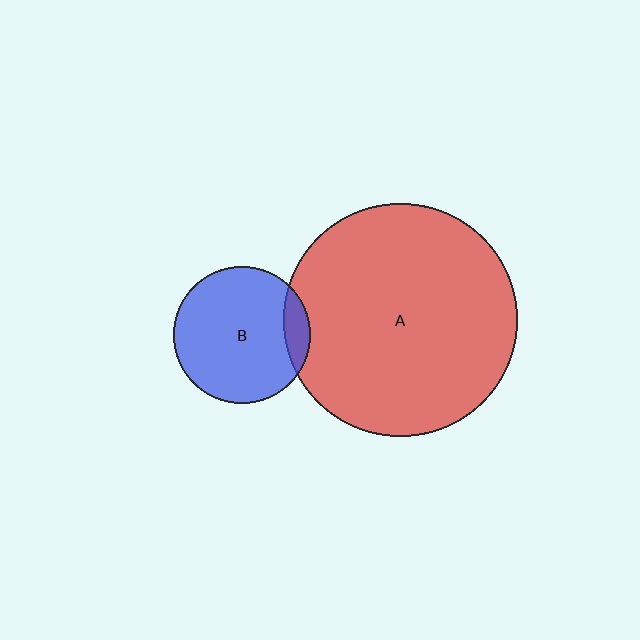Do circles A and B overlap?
Yes.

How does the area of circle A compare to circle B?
Approximately 2.9 times.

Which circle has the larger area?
Circle A (red).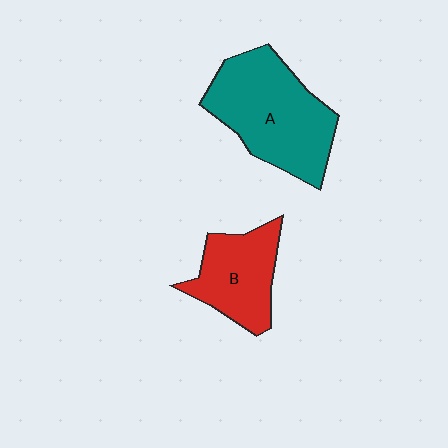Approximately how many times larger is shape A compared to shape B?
Approximately 1.6 times.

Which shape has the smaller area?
Shape B (red).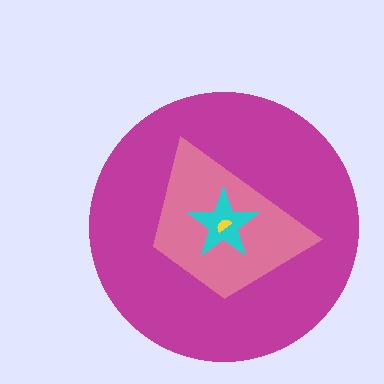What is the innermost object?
The yellow semicircle.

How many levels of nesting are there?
4.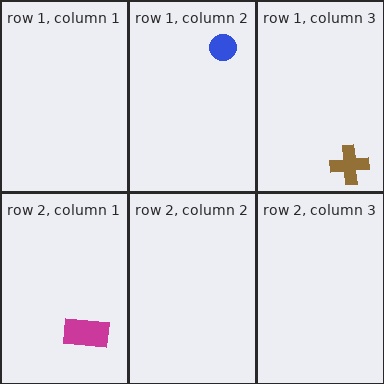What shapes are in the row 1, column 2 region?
The blue circle.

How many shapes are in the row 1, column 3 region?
1.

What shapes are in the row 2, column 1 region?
The magenta rectangle.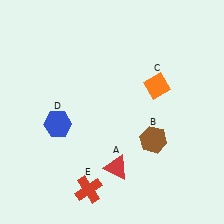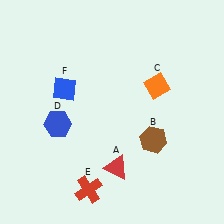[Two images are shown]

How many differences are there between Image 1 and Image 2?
There is 1 difference between the two images.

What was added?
A blue diamond (F) was added in Image 2.